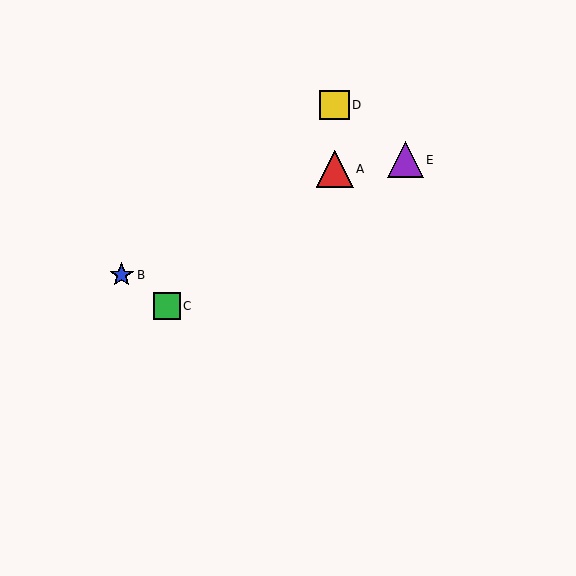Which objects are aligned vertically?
Objects A, D are aligned vertically.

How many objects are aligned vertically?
2 objects (A, D) are aligned vertically.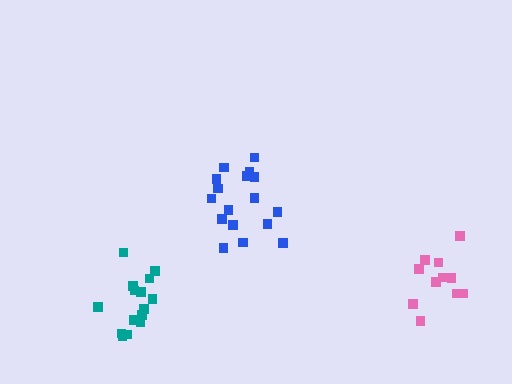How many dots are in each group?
Group 1: 15 dots, Group 2: 17 dots, Group 3: 11 dots (43 total).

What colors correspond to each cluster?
The clusters are colored: teal, blue, pink.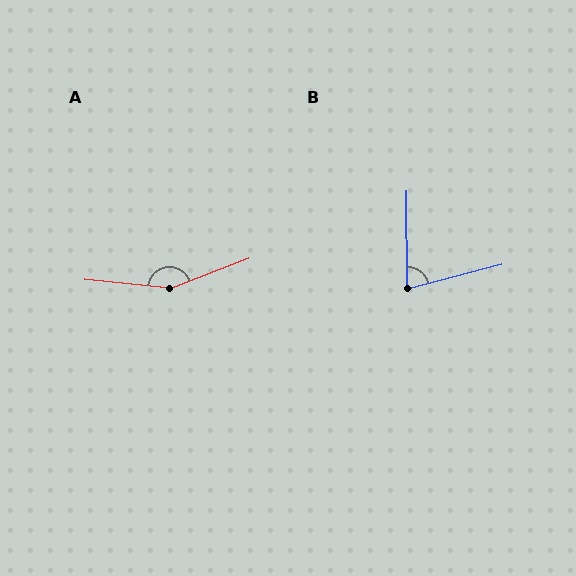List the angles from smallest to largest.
B (76°), A (153°).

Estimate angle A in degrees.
Approximately 153 degrees.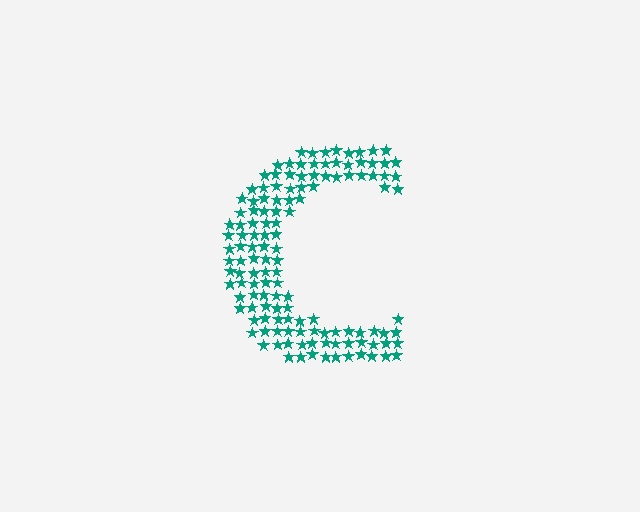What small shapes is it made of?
It is made of small stars.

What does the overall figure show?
The overall figure shows the letter C.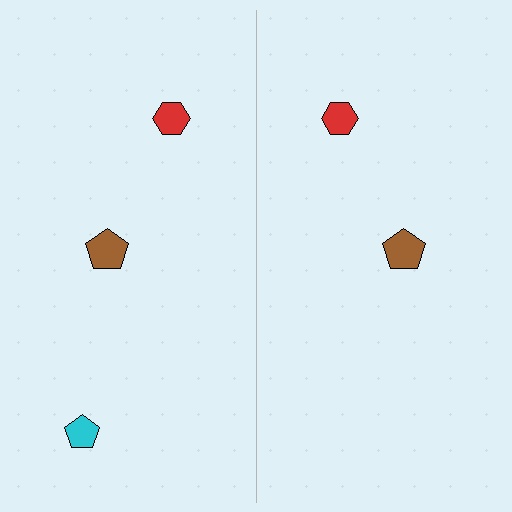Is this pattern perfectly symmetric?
No, the pattern is not perfectly symmetric. A cyan pentagon is missing from the right side.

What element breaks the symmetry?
A cyan pentagon is missing from the right side.